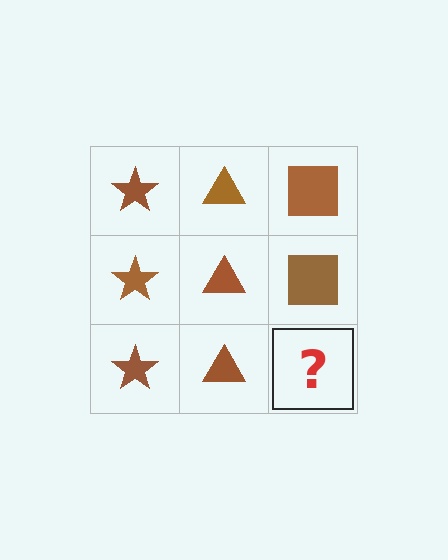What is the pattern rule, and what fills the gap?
The rule is that each column has a consistent shape. The gap should be filled with a brown square.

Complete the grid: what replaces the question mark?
The question mark should be replaced with a brown square.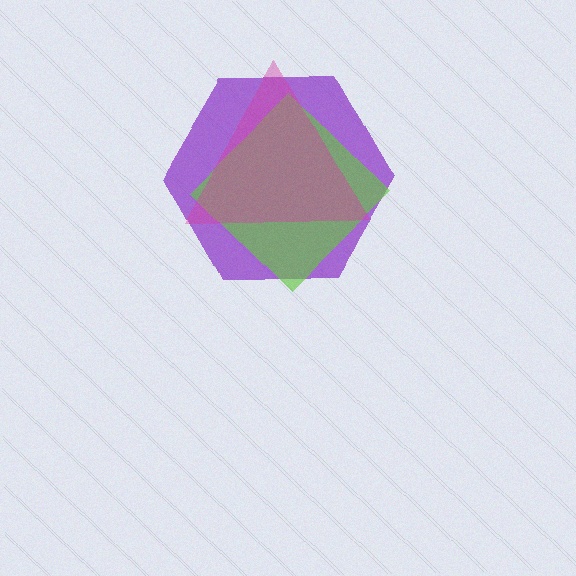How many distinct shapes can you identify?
There are 3 distinct shapes: a purple hexagon, a lime diamond, a magenta triangle.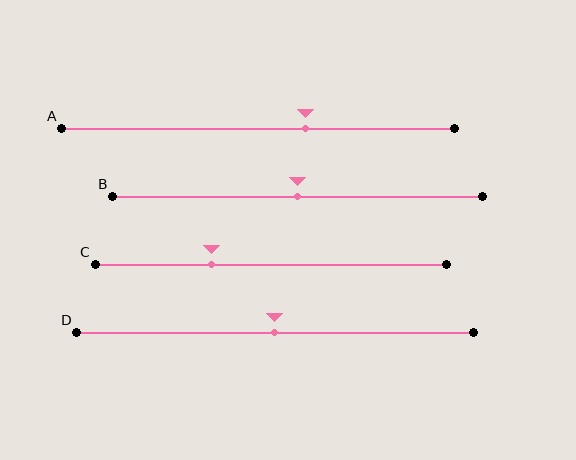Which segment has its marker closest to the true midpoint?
Segment B has its marker closest to the true midpoint.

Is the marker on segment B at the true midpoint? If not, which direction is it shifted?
Yes, the marker on segment B is at the true midpoint.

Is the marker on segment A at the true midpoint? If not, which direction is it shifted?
No, the marker on segment A is shifted to the right by about 12% of the segment length.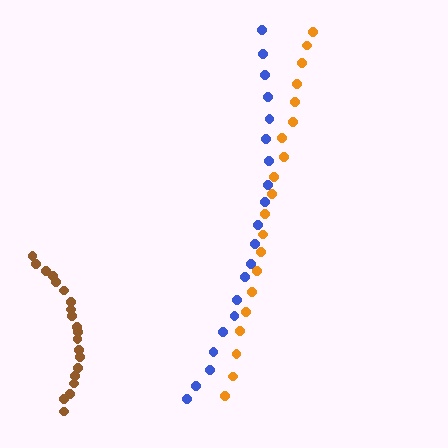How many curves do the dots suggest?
There are 3 distinct paths.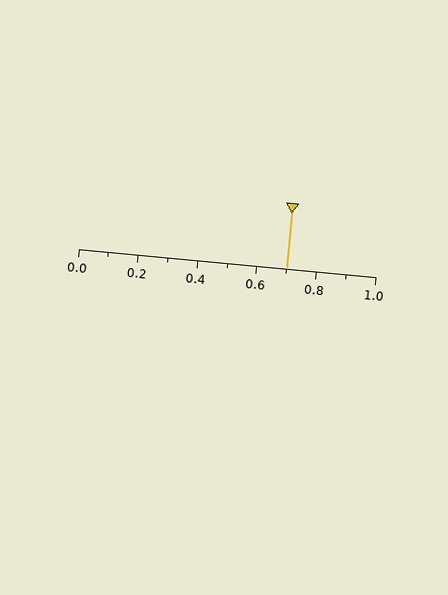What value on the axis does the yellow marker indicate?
The marker indicates approximately 0.7.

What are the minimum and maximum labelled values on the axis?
The axis runs from 0.0 to 1.0.